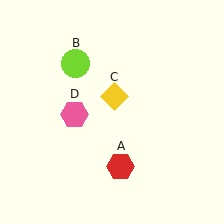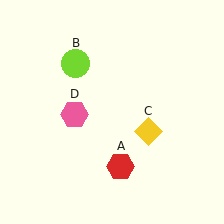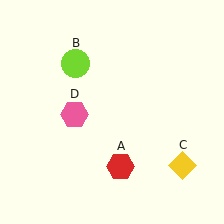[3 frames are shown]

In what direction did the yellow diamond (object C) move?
The yellow diamond (object C) moved down and to the right.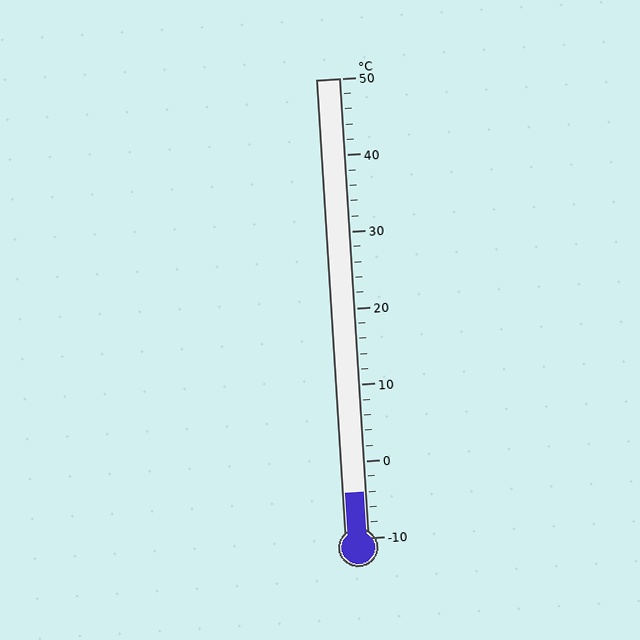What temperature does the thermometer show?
The thermometer shows approximately -4°C.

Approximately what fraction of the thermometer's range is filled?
The thermometer is filled to approximately 10% of its range.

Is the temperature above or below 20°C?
The temperature is below 20°C.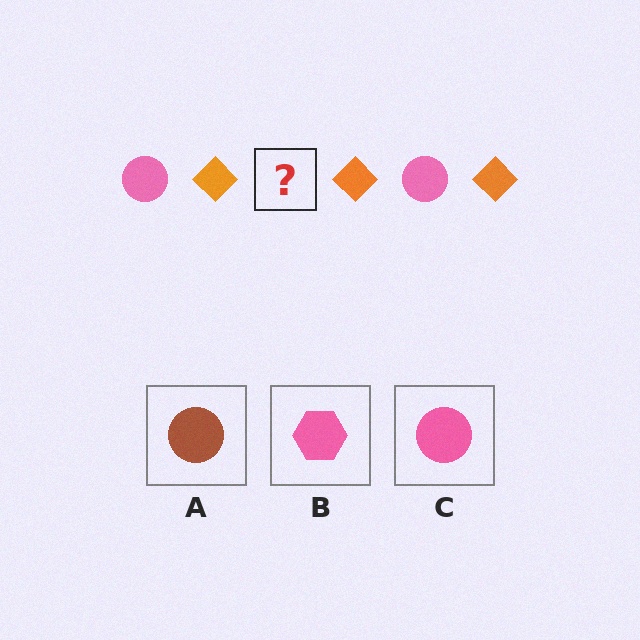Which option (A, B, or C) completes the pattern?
C.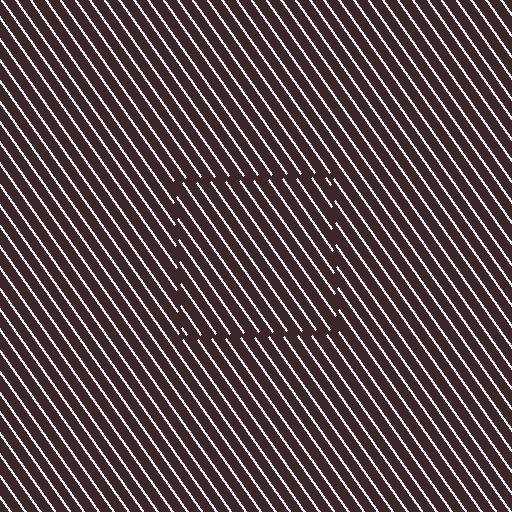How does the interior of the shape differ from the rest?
The interior of the shape contains the same grating, shifted by half a period — the contour is defined by the phase discontinuity where line-ends from the inner and outer gratings abut.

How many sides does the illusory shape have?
4 sides — the line-ends trace a square.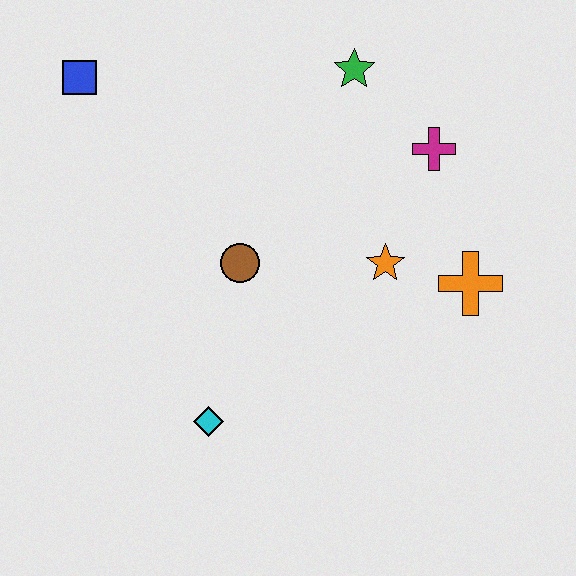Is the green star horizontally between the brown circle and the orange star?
Yes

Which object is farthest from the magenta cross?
The blue square is farthest from the magenta cross.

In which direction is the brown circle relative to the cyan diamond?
The brown circle is above the cyan diamond.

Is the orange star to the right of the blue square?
Yes